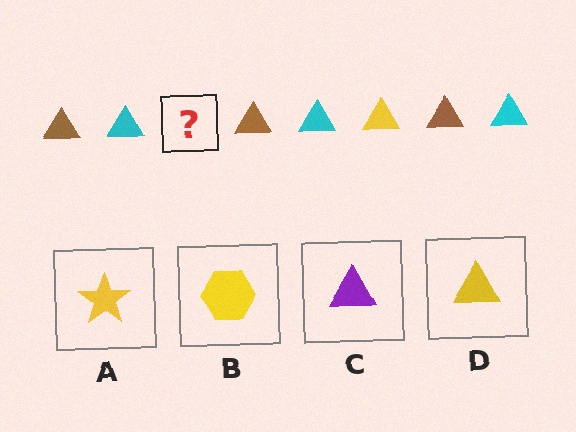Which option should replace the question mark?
Option D.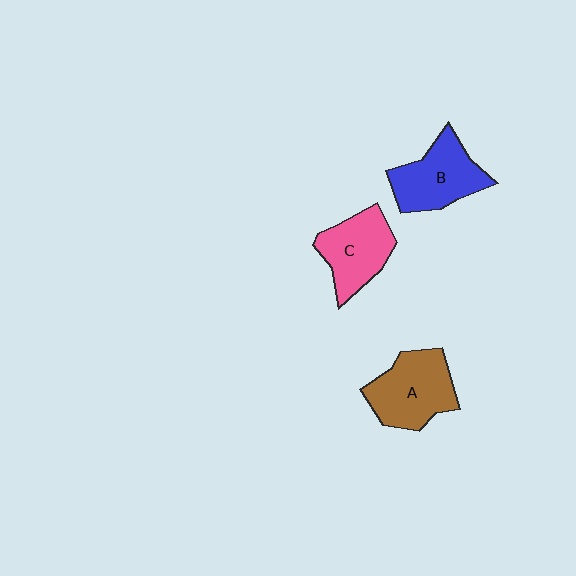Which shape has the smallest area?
Shape C (pink).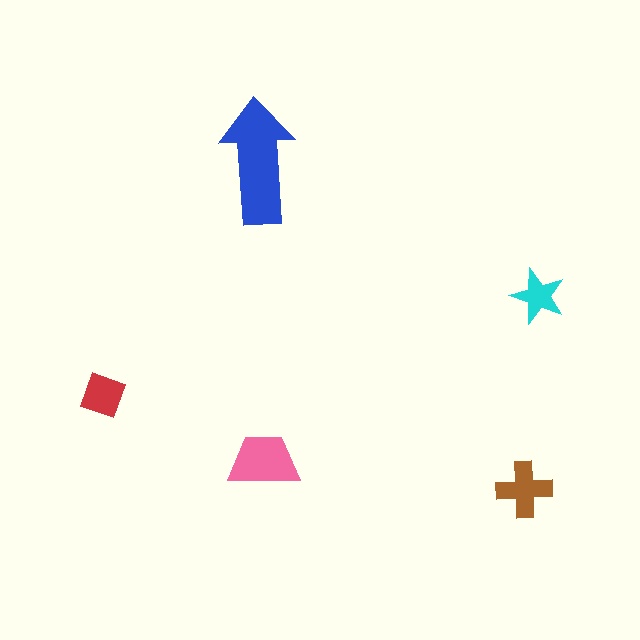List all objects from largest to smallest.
The blue arrow, the pink trapezoid, the brown cross, the red diamond, the cyan star.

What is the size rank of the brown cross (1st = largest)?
3rd.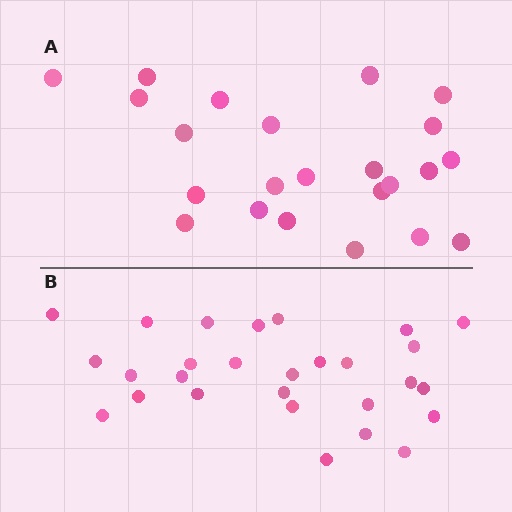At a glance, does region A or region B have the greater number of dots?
Region B (the bottom region) has more dots.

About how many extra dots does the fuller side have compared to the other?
Region B has about 5 more dots than region A.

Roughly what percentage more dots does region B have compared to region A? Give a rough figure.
About 20% more.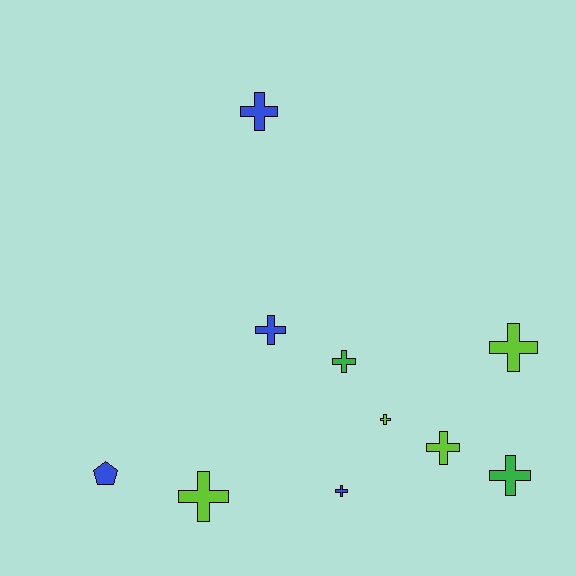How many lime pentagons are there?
There are no lime pentagons.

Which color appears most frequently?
Blue, with 4 objects.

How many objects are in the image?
There are 10 objects.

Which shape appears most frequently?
Cross, with 9 objects.